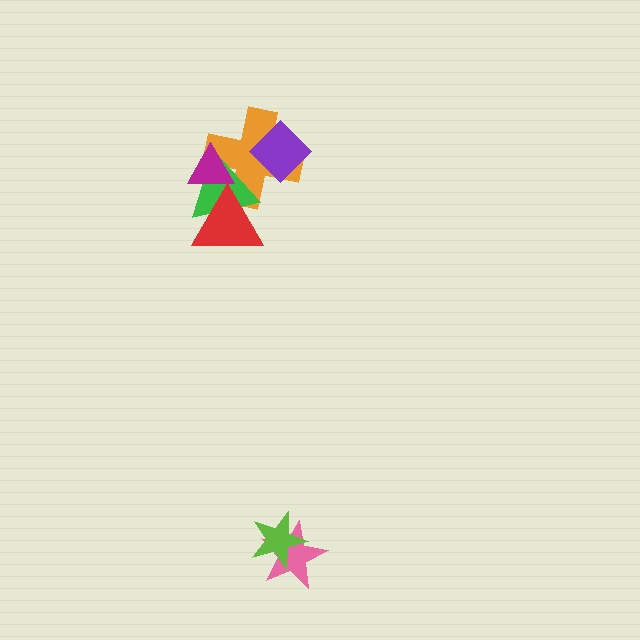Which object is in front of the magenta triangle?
The red triangle is in front of the magenta triangle.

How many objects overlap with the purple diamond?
1 object overlaps with the purple diamond.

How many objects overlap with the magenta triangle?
3 objects overlap with the magenta triangle.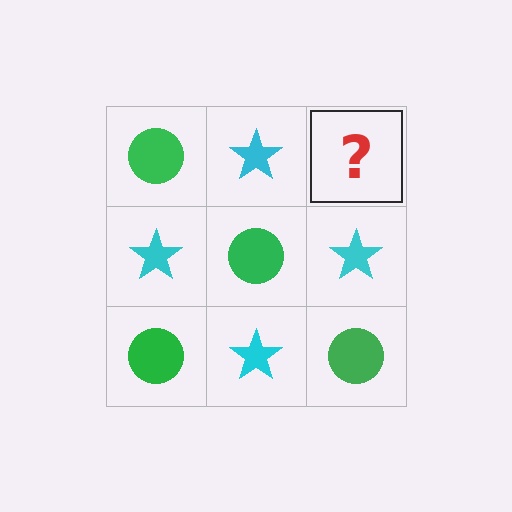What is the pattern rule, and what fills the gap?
The rule is that it alternates green circle and cyan star in a checkerboard pattern. The gap should be filled with a green circle.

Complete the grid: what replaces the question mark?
The question mark should be replaced with a green circle.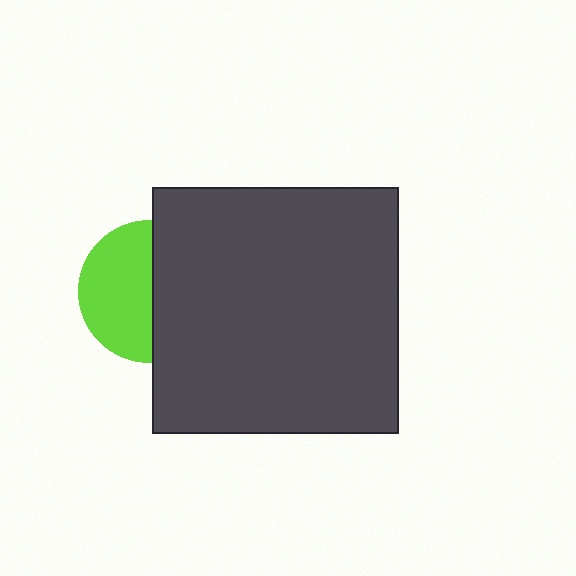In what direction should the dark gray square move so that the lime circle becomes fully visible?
The dark gray square should move right. That is the shortest direction to clear the overlap and leave the lime circle fully visible.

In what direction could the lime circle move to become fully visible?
The lime circle could move left. That would shift it out from behind the dark gray square entirely.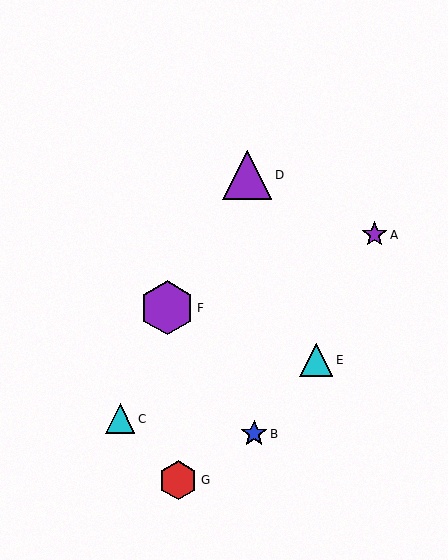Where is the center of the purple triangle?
The center of the purple triangle is at (247, 175).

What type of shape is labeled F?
Shape F is a purple hexagon.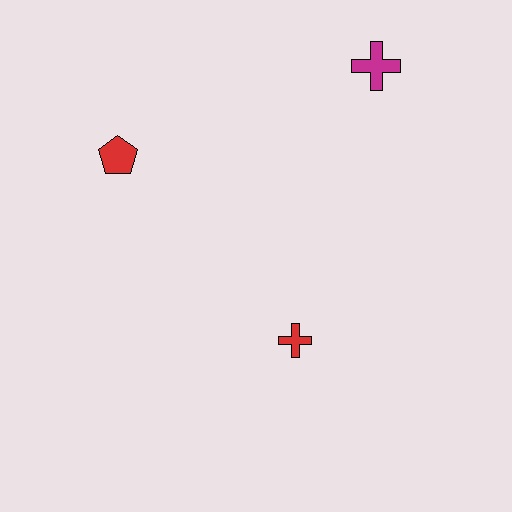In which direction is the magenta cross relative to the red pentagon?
The magenta cross is to the right of the red pentagon.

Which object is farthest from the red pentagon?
The magenta cross is farthest from the red pentagon.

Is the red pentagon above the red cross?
Yes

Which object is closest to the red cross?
The red pentagon is closest to the red cross.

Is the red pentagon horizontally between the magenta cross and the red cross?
No